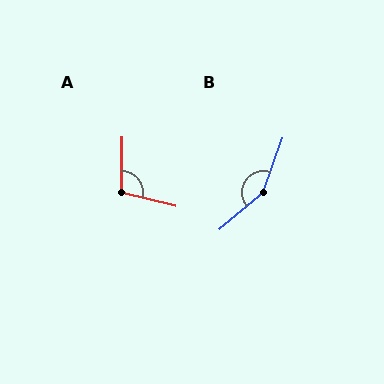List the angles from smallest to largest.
A (103°), B (150°).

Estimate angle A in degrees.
Approximately 103 degrees.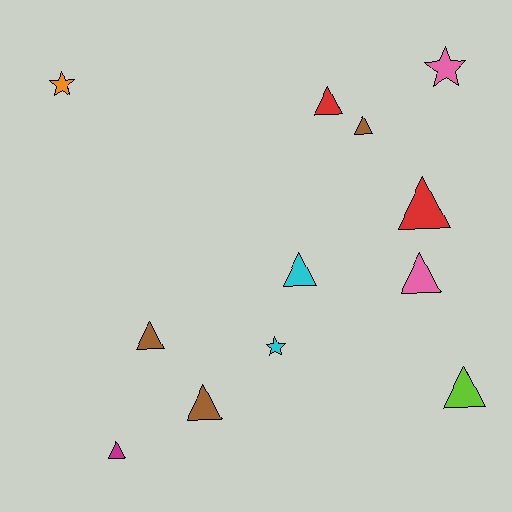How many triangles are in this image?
There are 9 triangles.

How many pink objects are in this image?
There are 2 pink objects.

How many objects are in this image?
There are 12 objects.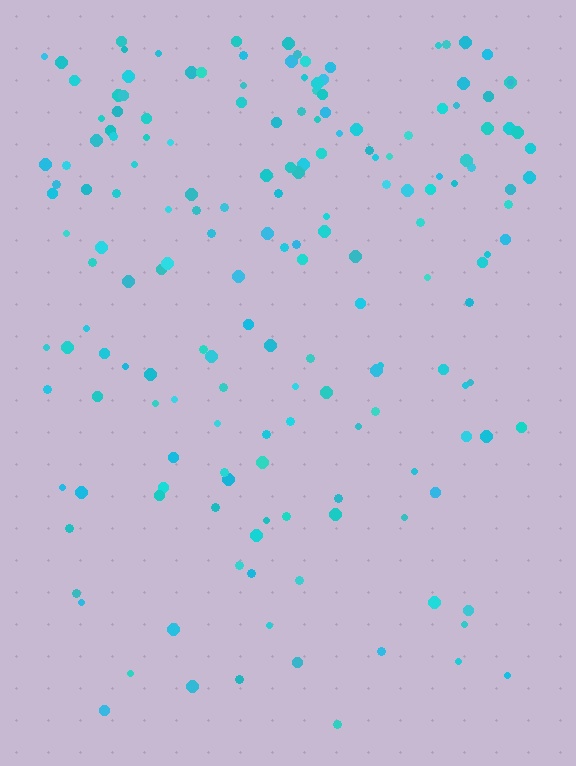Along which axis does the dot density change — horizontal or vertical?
Vertical.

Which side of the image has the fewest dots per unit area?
The bottom.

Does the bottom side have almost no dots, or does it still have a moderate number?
Still a moderate number, just noticeably fewer than the top.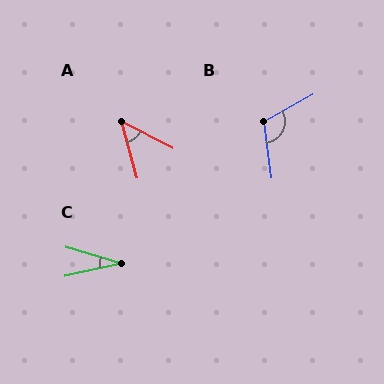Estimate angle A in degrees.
Approximately 48 degrees.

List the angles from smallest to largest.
C (29°), A (48°), B (112°).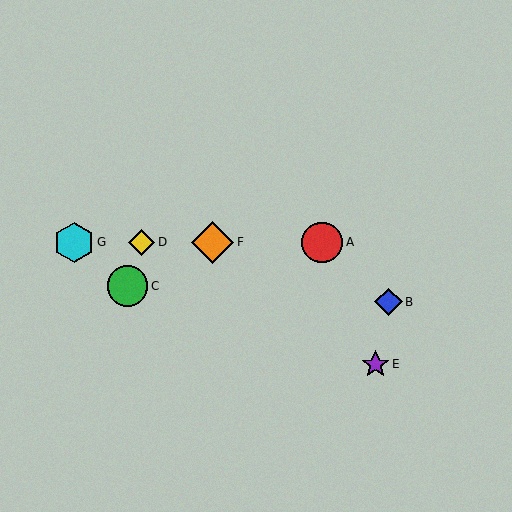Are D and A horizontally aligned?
Yes, both are at y≈242.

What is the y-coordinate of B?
Object B is at y≈302.